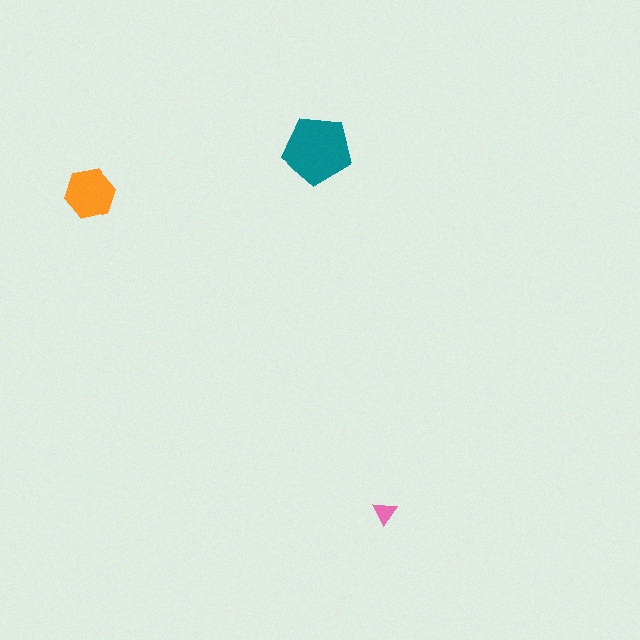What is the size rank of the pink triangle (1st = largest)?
3rd.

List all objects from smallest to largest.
The pink triangle, the orange hexagon, the teal pentagon.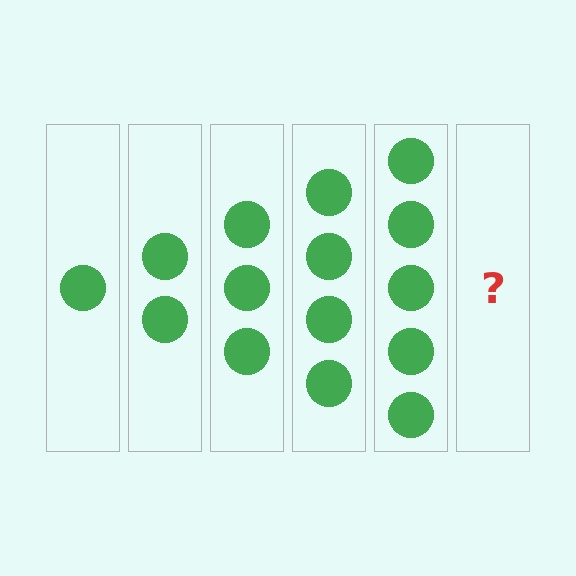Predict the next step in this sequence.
The next step is 6 circles.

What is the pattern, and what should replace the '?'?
The pattern is that each step adds one more circle. The '?' should be 6 circles.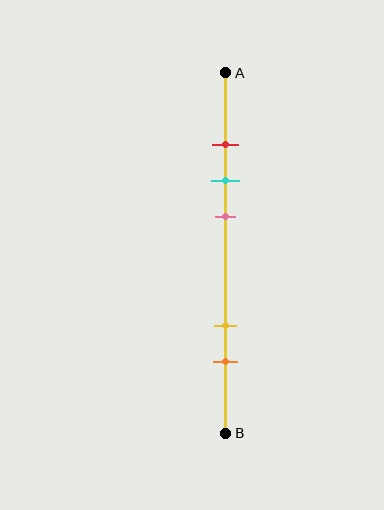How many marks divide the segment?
There are 5 marks dividing the segment.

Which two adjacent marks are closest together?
The red and cyan marks are the closest adjacent pair.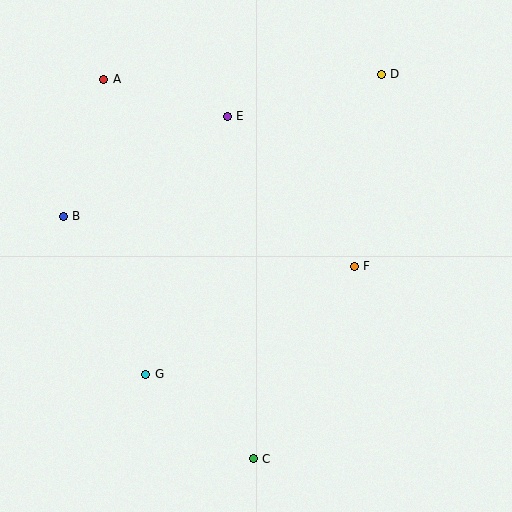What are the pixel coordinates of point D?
Point D is at (381, 74).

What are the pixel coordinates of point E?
Point E is at (227, 116).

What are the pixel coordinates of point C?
Point C is at (253, 459).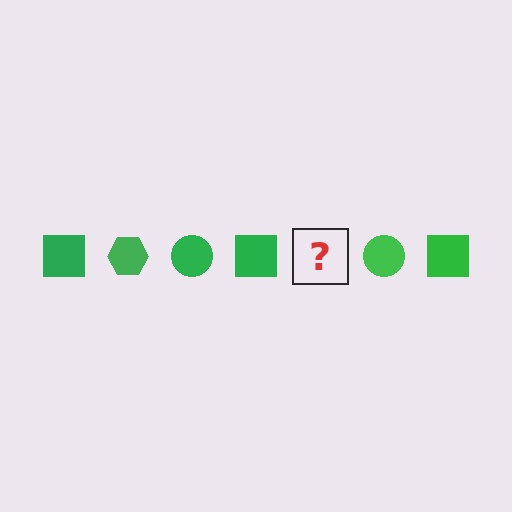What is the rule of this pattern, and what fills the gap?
The rule is that the pattern cycles through square, hexagon, circle shapes in green. The gap should be filled with a green hexagon.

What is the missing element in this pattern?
The missing element is a green hexagon.